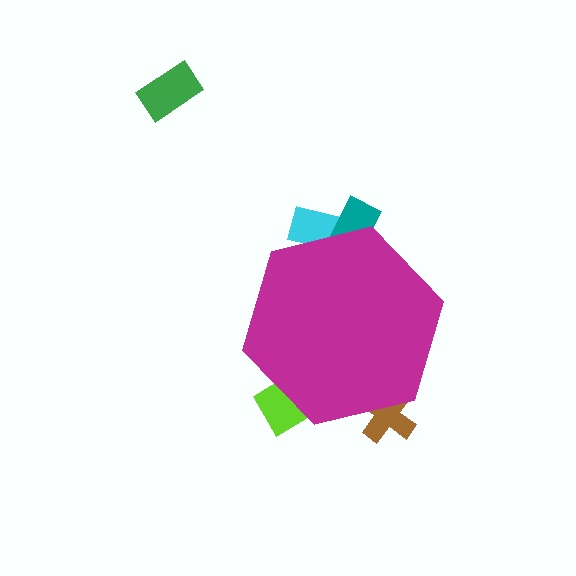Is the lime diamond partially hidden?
Yes, the lime diamond is partially hidden behind the magenta hexagon.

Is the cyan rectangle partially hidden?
Yes, the cyan rectangle is partially hidden behind the magenta hexagon.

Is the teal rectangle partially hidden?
Yes, the teal rectangle is partially hidden behind the magenta hexagon.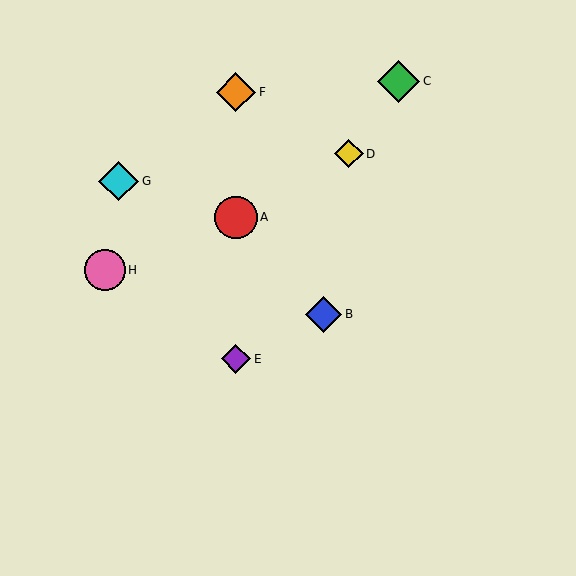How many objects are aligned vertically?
3 objects (A, E, F) are aligned vertically.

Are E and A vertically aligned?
Yes, both are at x≈236.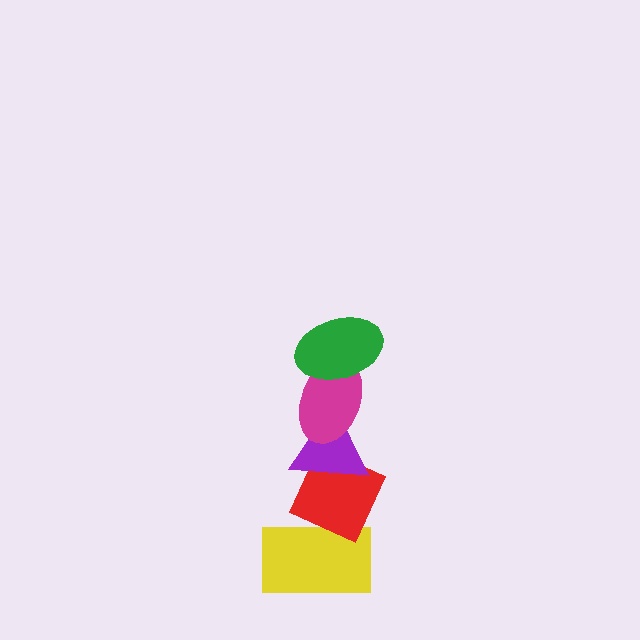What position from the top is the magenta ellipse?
The magenta ellipse is 2nd from the top.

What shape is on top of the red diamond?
The purple triangle is on top of the red diamond.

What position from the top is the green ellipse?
The green ellipse is 1st from the top.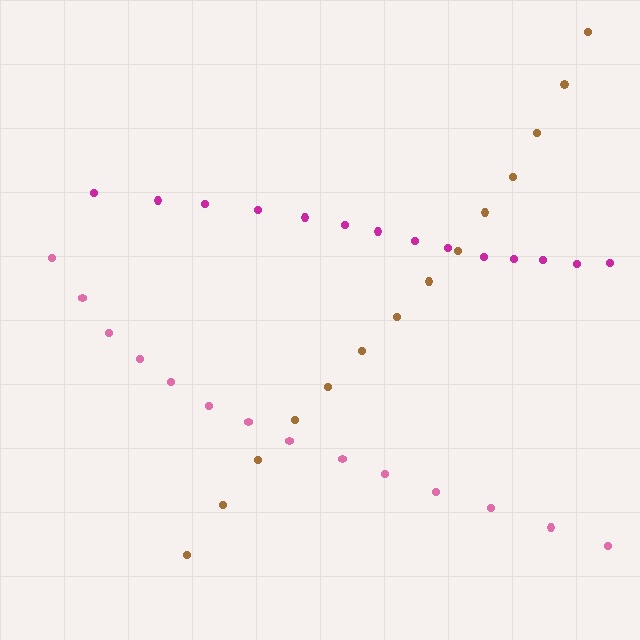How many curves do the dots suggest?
There are 3 distinct paths.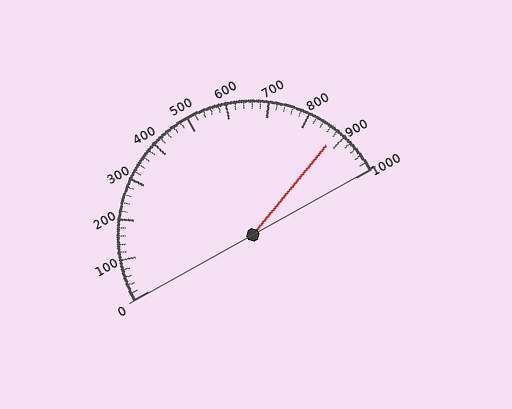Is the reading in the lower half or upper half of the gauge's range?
The reading is in the upper half of the range (0 to 1000).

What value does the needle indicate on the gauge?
The needle indicates approximately 880.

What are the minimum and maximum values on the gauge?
The gauge ranges from 0 to 1000.